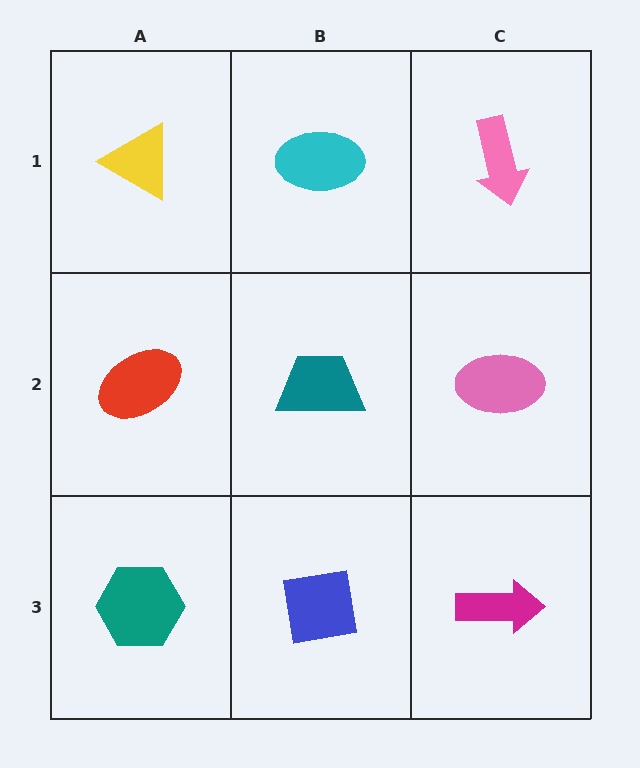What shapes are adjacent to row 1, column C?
A pink ellipse (row 2, column C), a cyan ellipse (row 1, column B).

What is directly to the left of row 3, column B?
A teal hexagon.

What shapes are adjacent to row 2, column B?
A cyan ellipse (row 1, column B), a blue square (row 3, column B), a red ellipse (row 2, column A), a pink ellipse (row 2, column C).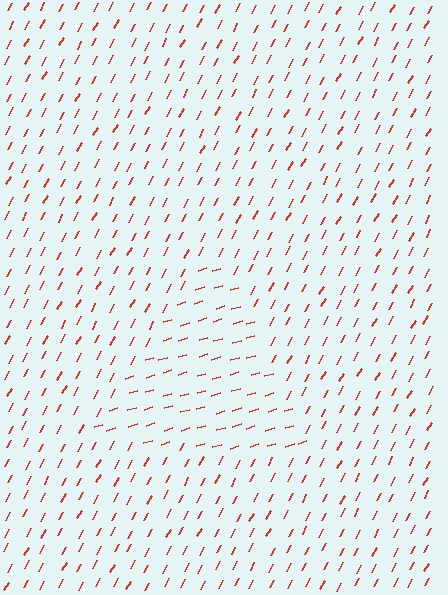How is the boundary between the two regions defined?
The boundary is defined purely by a change in line orientation (approximately 45 degrees difference). All lines are the same color and thickness.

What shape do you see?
I see a triangle.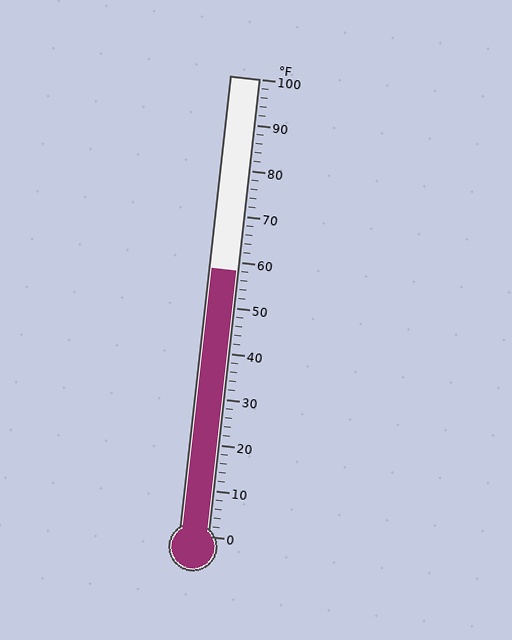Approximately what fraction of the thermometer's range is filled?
The thermometer is filled to approximately 60% of its range.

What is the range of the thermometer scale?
The thermometer scale ranges from 0°F to 100°F.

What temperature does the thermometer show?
The thermometer shows approximately 58°F.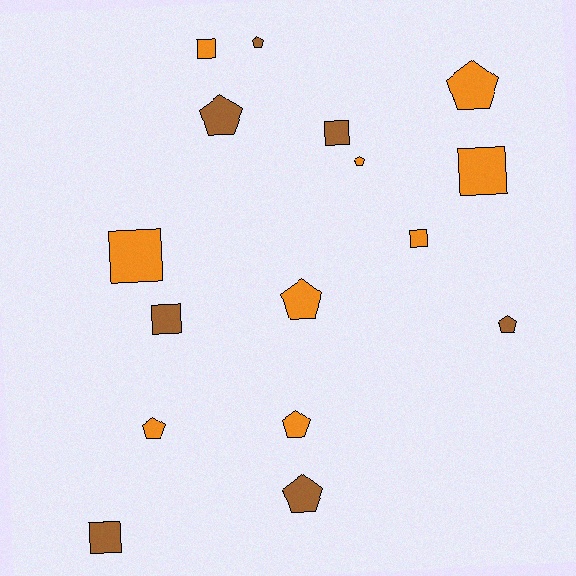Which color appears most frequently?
Orange, with 9 objects.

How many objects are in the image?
There are 16 objects.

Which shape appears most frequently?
Pentagon, with 9 objects.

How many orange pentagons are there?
There are 5 orange pentagons.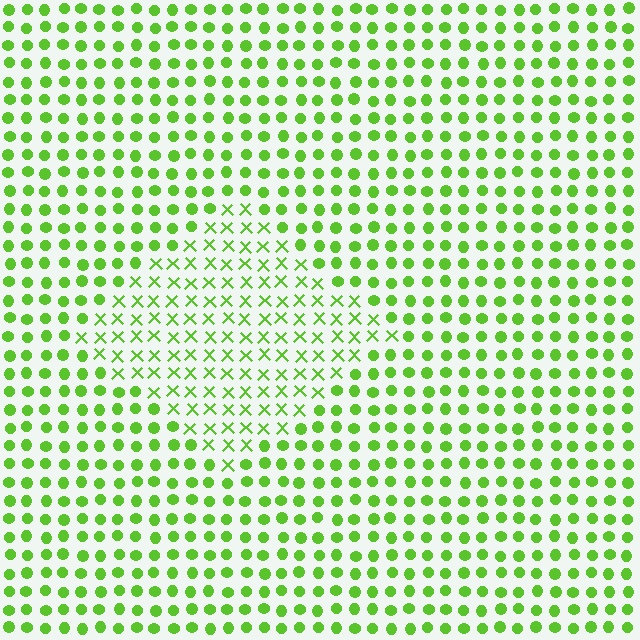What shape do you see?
I see a diamond.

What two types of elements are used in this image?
The image uses X marks inside the diamond region and circles outside it.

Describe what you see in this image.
The image is filled with small lime elements arranged in a uniform grid. A diamond-shaped region contains X marks, while the surrounding area contains circles. The boundary is defined purely by the change in element shape.